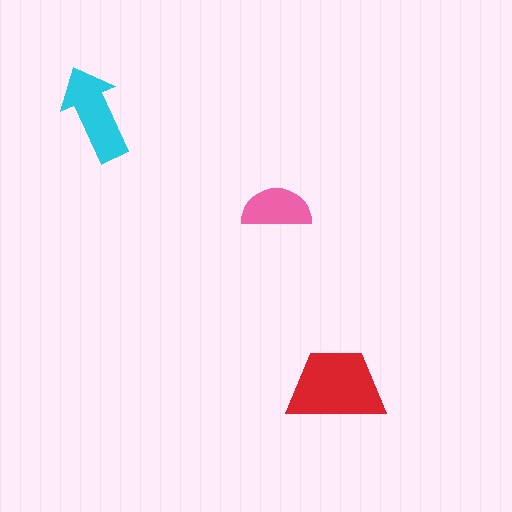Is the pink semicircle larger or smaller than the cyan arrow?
Smaller.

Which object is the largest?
The red trapezoid.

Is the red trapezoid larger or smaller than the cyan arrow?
Larger.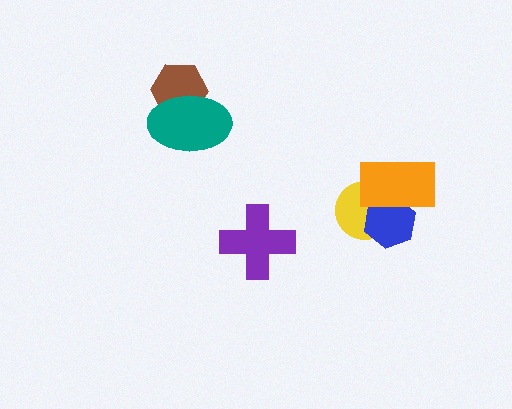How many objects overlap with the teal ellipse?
1 object overlaps with the teal ellipse.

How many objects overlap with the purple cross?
0 objects overlap with the purple cross.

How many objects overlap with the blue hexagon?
2 objects overlap with the blue hexagon.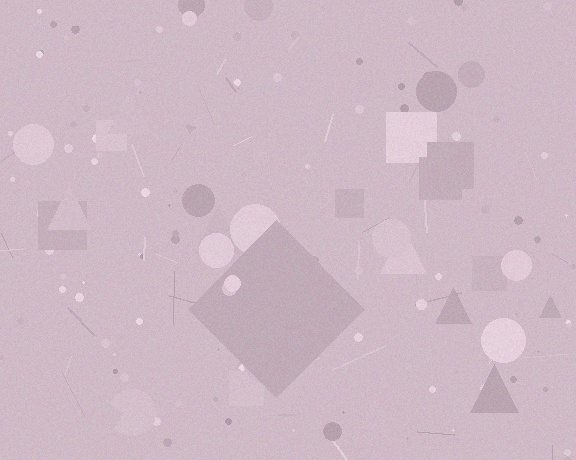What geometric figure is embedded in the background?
A diamond is embedded in the background.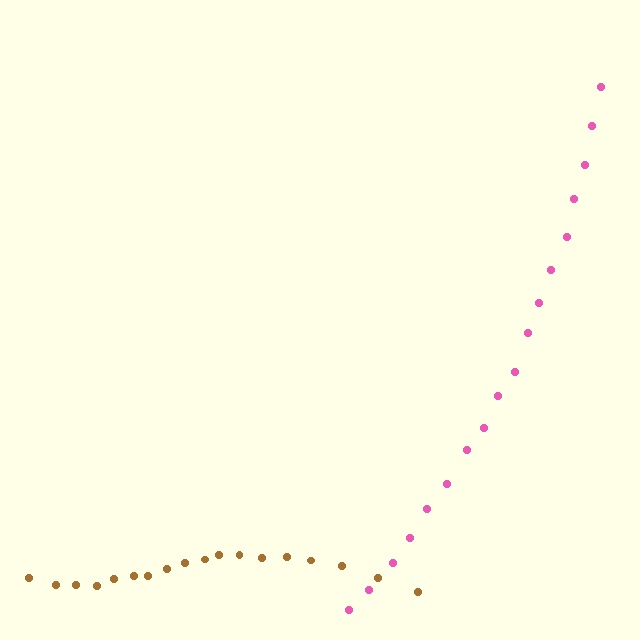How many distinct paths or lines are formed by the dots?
There are 2 distinct paths.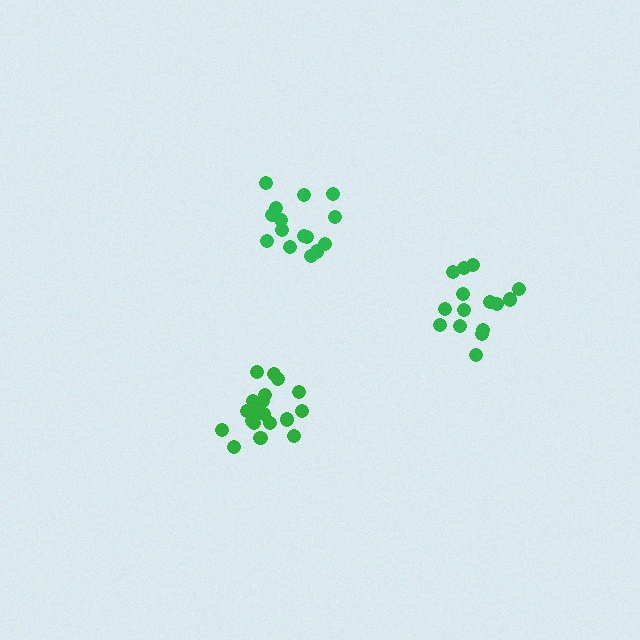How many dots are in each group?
Group 1: 15 dots, Group 2: 15 dots, Group 3: 19 dots (49 total).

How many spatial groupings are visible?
There are 3 spatial groupings.